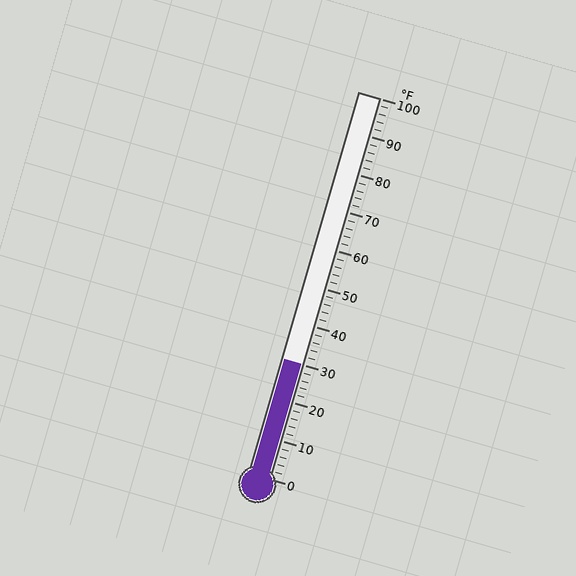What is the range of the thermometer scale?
The thermometer scale ranges from 0°F to 100°F.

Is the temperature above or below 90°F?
The temperature is below 90°F.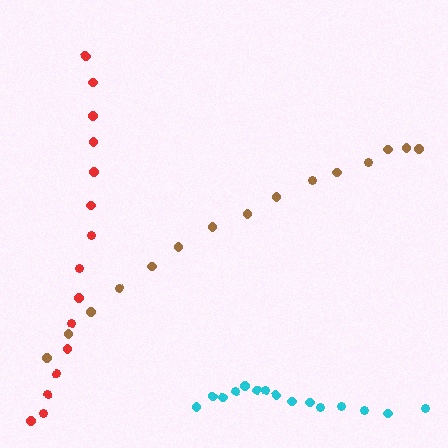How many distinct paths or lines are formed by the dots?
There are 3 distinct paths.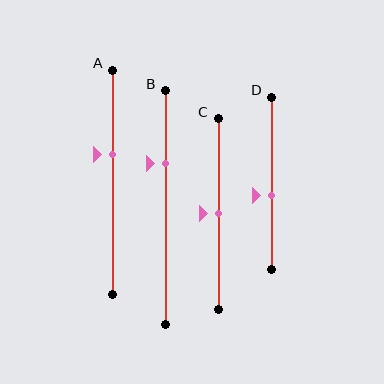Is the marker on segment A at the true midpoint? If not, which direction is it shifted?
No, the marker on segment A is shifted upward by about 12% of the segment length.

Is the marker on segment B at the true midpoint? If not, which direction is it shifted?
No, the marker on segment B is shifted upward by about 19% of the segment length.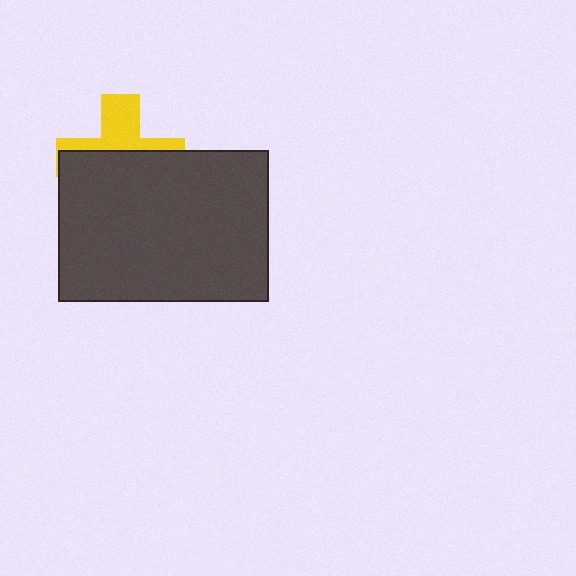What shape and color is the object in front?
The object in front is a dark gray rectangle.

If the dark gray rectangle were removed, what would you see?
You would see the complete yellow cross.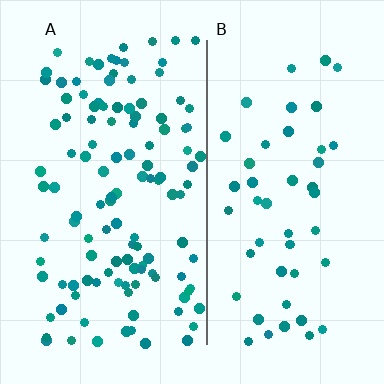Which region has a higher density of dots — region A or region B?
A (the left).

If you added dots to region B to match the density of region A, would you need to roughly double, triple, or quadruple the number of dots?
Approximately double.